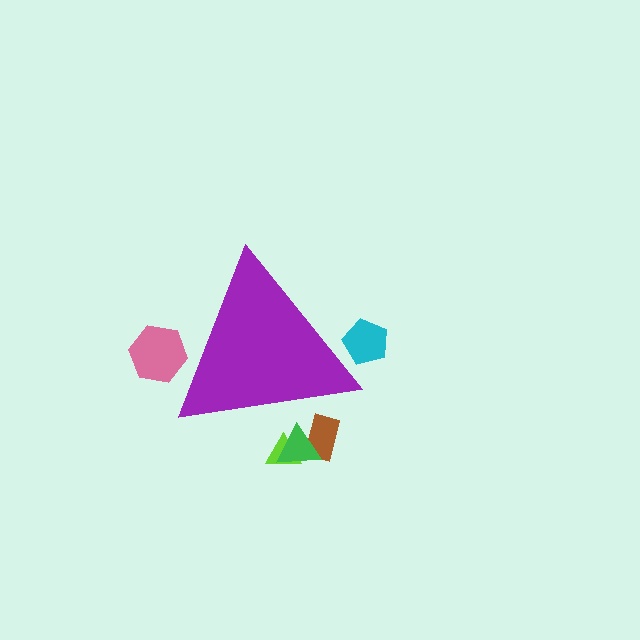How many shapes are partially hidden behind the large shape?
5 shapes are partially hidden.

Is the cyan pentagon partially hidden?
Yes, the cyan pentagon is partially hidden behind the purple triangle.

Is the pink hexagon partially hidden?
Yes, the pink hexagon is partially hidden behind the purple triangle.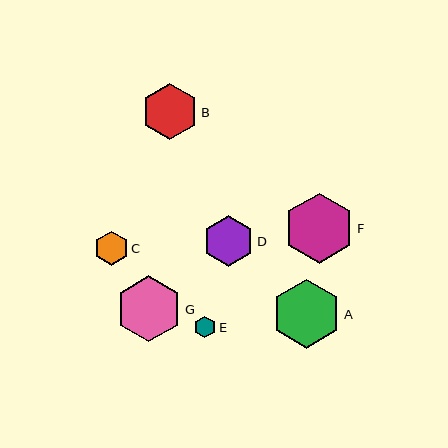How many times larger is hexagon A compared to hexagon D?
Hexagon A is approximately 1.3 times the size of hexagon D.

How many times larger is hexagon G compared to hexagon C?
Hexagon G is approximately 2.0 times the size of hexagon C.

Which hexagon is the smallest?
Hexagon E is the smallest with a size of approximately 21 pixels.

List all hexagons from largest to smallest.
From largest to smallest: F, A, G, B, D, C, E.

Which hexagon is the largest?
Hexagon F is the largest with a size of approximately 70 pixels.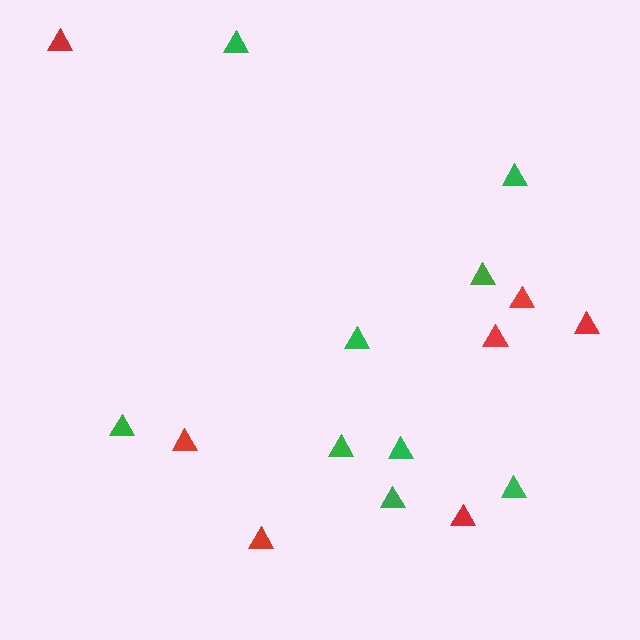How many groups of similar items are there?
There are 2 groups: one group of green triangles (9) and one group of red triangles (7).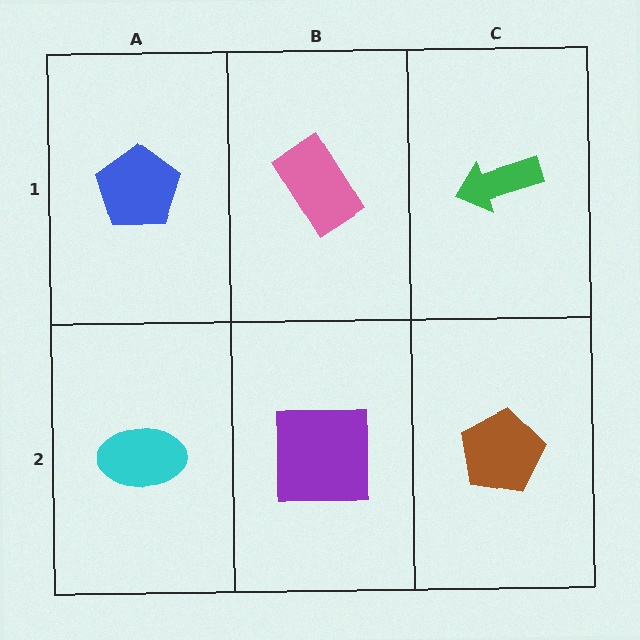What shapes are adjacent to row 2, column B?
A pink rectangle (row 1, column B), a cyan ellipse (row 2, column A), a brown pentagon (row 2, column C).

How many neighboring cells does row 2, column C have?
2.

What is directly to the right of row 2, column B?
A brown pentagon.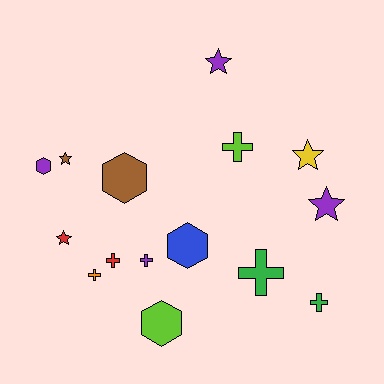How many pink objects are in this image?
There are no pink objects.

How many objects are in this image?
There are 15 objects.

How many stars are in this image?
There are 5 stars.